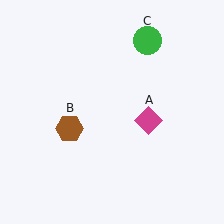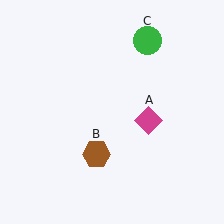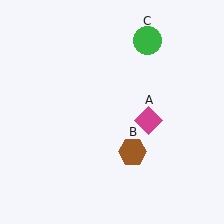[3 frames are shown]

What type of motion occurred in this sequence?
The brown hexagon (object B) rotated counterclockwise around the center of the scene.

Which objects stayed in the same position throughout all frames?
Magenta diamond (object A) and green circle (object C) remained stationary.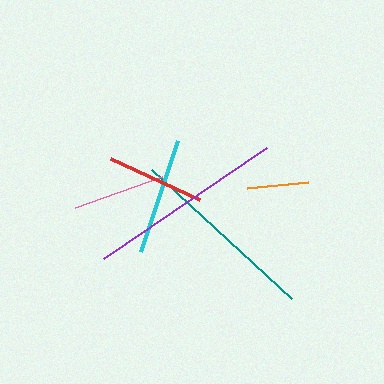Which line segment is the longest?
The purple line is the longest at approximately 198 pixels.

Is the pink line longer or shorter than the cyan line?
The cyan line is longer than the pink line.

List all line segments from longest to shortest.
From longest to shortest: purple, teal, cyan, red, pink, orange.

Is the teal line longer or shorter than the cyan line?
The teal line is longer than the cyan line.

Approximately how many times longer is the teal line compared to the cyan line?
The teal line is approximately 1.6 times the length of the cyan line.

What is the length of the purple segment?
The purple segment is approximately 198 pixels long.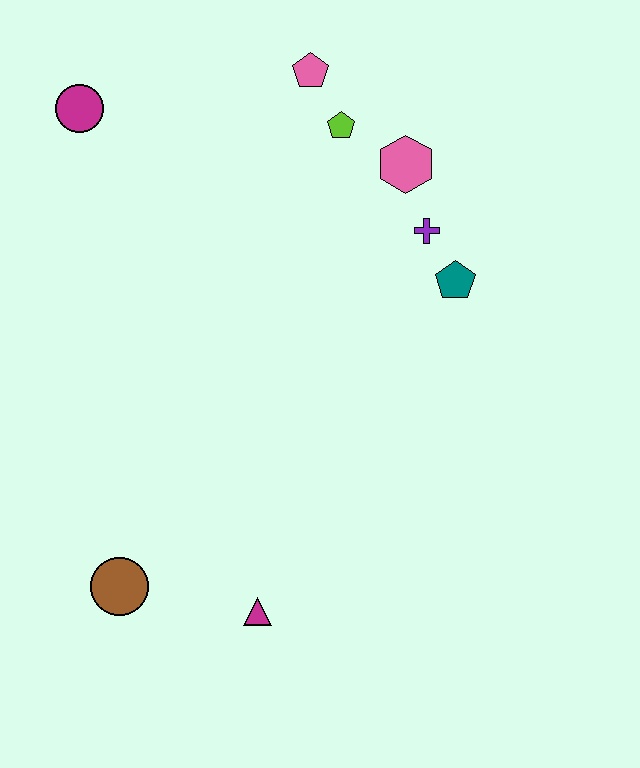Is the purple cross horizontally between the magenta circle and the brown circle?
No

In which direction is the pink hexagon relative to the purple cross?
The pink hexagon is above the purple cross.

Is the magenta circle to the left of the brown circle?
Yes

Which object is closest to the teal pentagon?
The purple cross is closest to the teal pentagon.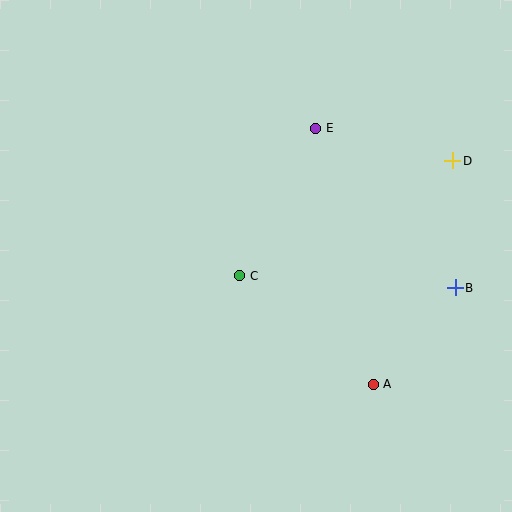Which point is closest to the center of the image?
Point C at (240, 276) is closest to the center.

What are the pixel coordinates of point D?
Point D is at (453, 161).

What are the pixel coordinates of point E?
Point E is at (316, 128).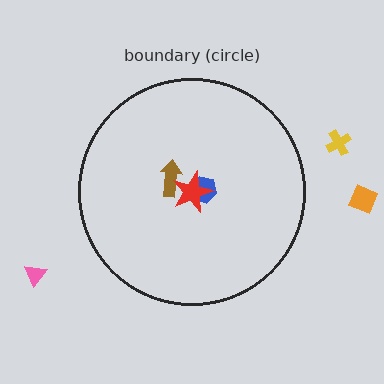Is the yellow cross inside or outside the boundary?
Outside.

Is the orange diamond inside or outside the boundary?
Outside.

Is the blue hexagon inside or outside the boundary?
Inside.